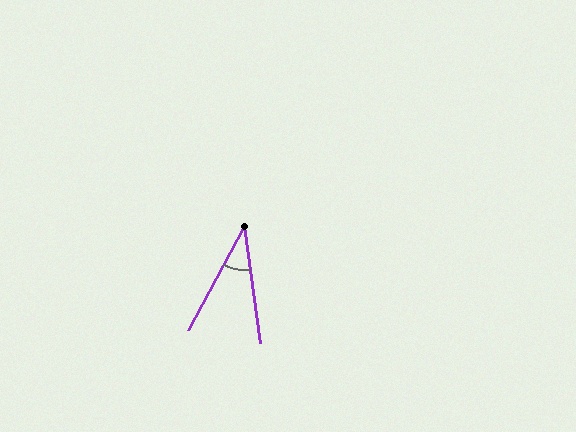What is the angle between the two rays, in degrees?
Approximately 36 degrees.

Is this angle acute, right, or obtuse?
It is acute.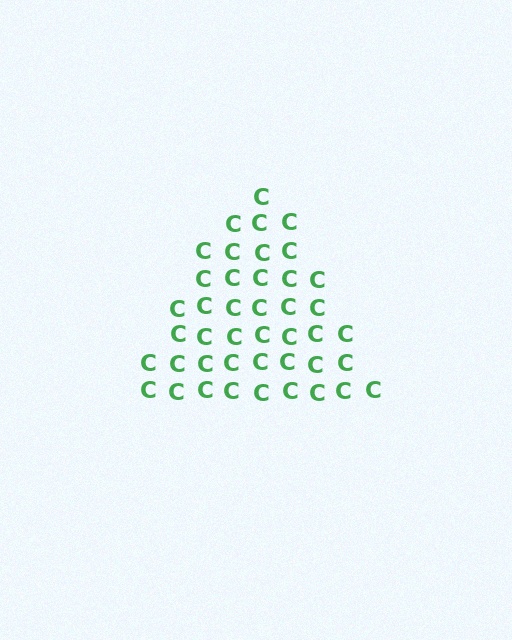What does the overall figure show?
The overall figure shows a triangle.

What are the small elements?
The small elements are letter C's.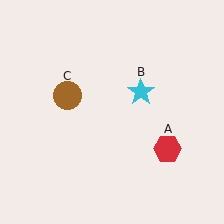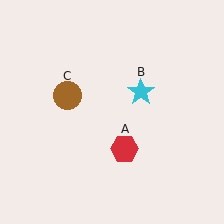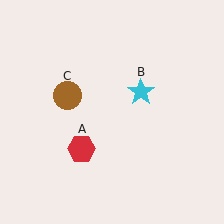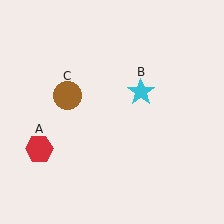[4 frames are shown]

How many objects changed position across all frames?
1 object changed position: red hexagon (object A).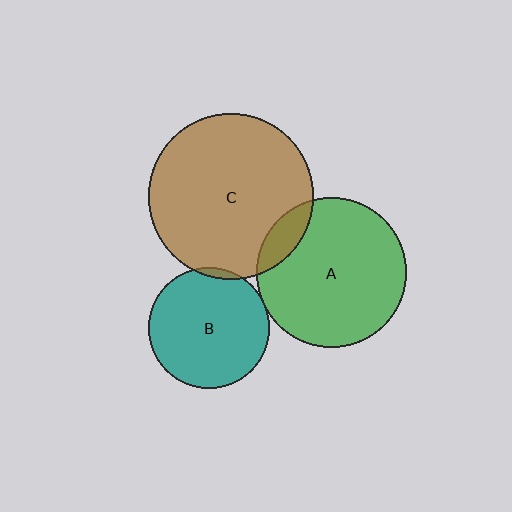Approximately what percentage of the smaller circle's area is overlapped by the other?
Approximately 10%.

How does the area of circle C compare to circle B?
Approximately 1.9 times.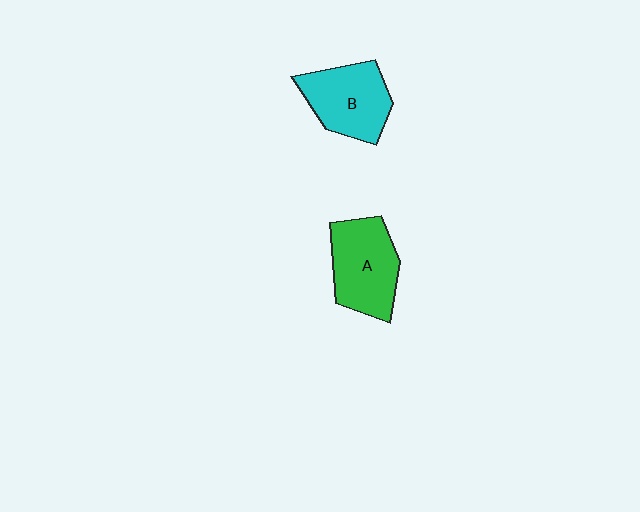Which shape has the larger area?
Shape A (green).